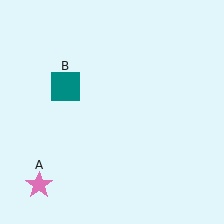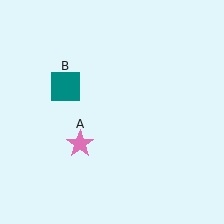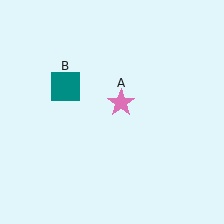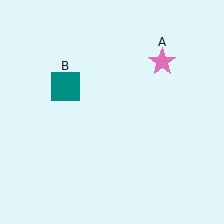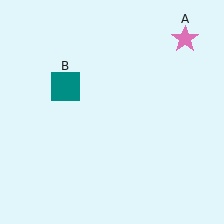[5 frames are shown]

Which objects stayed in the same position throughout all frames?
Teal square (object B) remained stationary.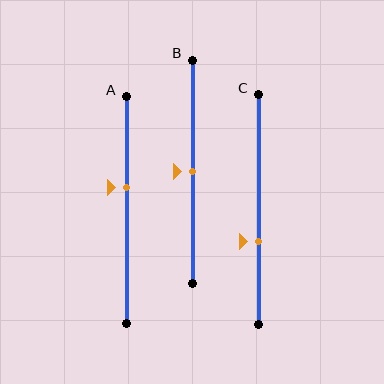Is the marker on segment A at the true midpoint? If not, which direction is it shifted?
No, the marker on segment A is shifted upward by about 10% of the segment length.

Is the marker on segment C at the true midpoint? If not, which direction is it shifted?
No, the marker on segment C is shifted downward by about 14% of the segment length.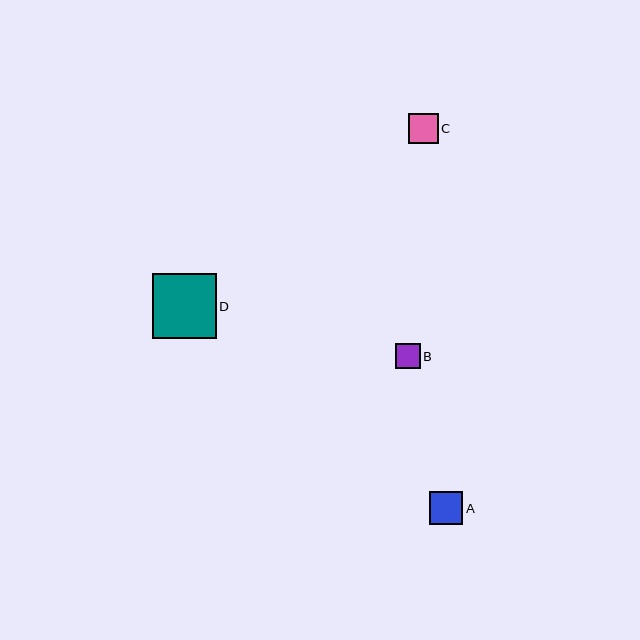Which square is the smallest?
Square B is the smallest with a size of approximately 25 pixels.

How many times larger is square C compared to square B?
Square C is approximately 1.2 times the size of square B.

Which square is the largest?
Square D is the largest with a size of approximately 64 pixels.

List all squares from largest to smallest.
From largest to smallest: D, A, C, B.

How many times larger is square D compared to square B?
Square D is approximately 2.6 times the size of square B.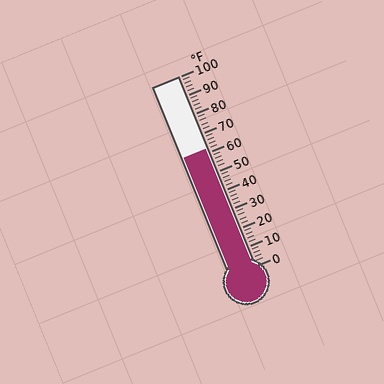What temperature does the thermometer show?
The thermometer shows approximately 62°F.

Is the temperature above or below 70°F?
The temperature is below 70°F.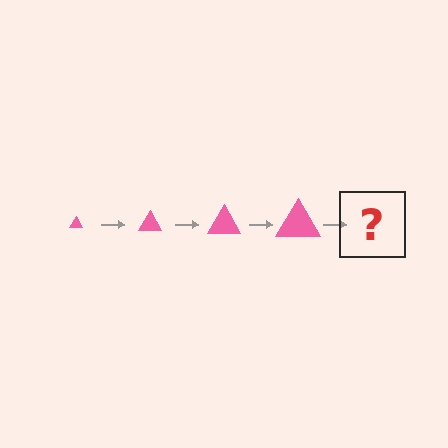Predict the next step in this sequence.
The next step is a pink triangle, larger than the previous one.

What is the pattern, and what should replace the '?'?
The pattern is that the triangle gets progressively larger each step. The '?' should be a pink triangle, larger than the previous one.